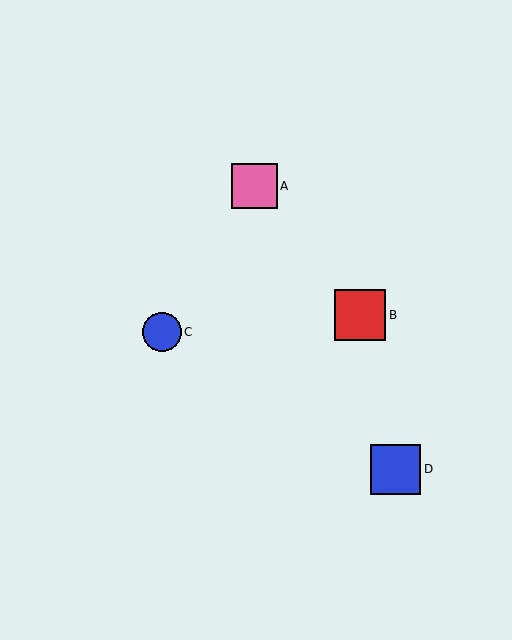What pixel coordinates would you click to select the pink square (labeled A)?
Click at (254, 186) to select the pink square A.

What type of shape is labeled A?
Shape A is a pink square.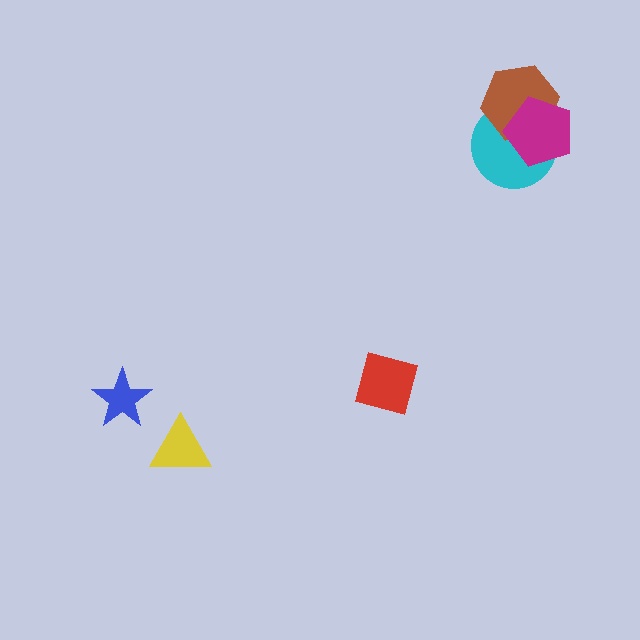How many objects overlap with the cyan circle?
2 objects overlap with the cyan circle.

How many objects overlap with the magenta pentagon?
2 objects overlap with the magenta pentagon.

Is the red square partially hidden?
No, no other shape covers it.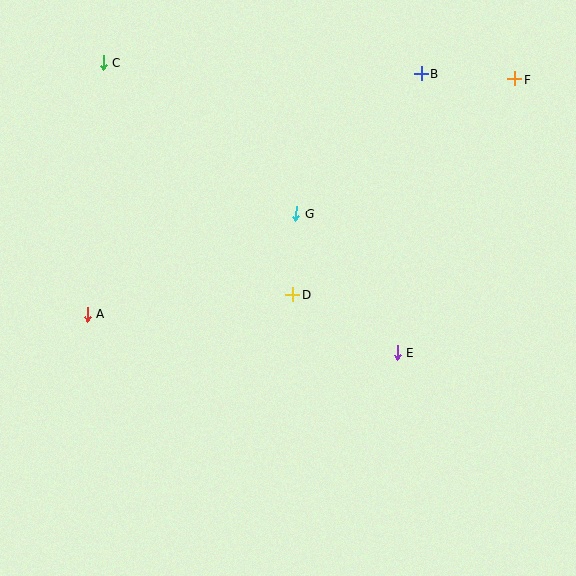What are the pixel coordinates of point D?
Point D is at (292, 294).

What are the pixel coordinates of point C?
Point C is at (103, 63).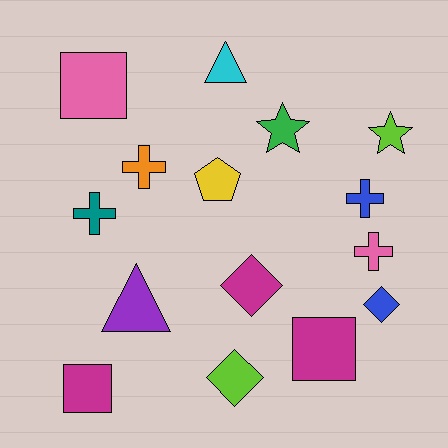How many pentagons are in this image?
There is 1 pentagon.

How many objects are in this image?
There are 15 objects.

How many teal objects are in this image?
There is 1 teal object.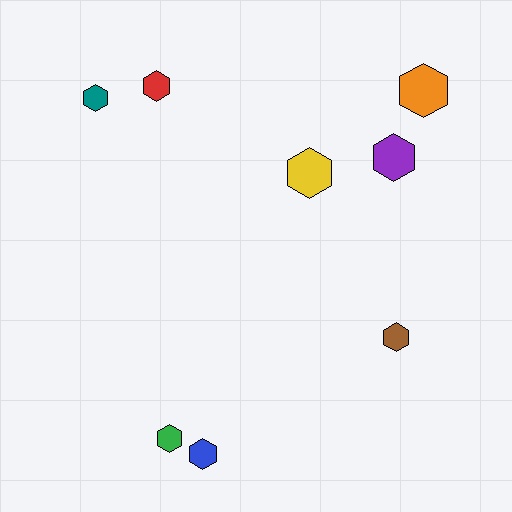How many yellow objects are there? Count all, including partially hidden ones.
There is 1 yellow object.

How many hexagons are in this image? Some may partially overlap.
There are 8 hexagons.